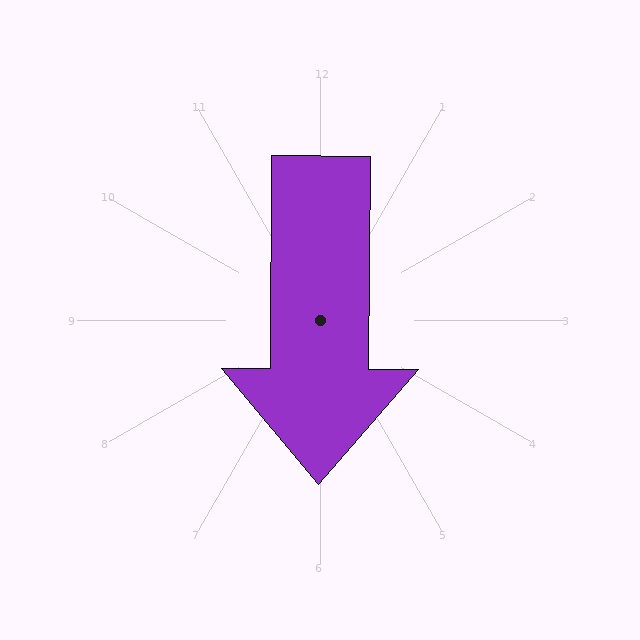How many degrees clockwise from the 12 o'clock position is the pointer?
Approximately 180 degrees.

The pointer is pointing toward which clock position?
Roughly 6 o'clock.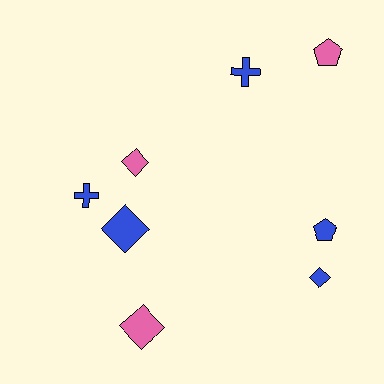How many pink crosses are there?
There are no pink crosses.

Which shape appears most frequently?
Diamond, with 4 objects.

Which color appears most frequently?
Blue, with 5 objects.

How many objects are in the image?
There are 8 objects.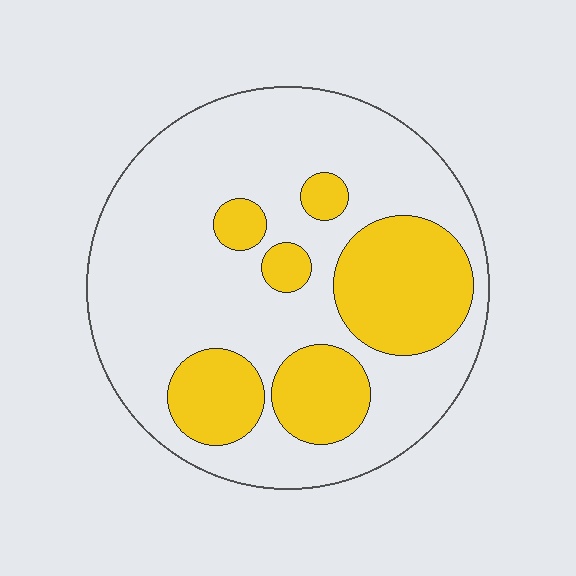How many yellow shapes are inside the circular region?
6.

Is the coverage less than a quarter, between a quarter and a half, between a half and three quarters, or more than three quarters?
Between a quarter and a half.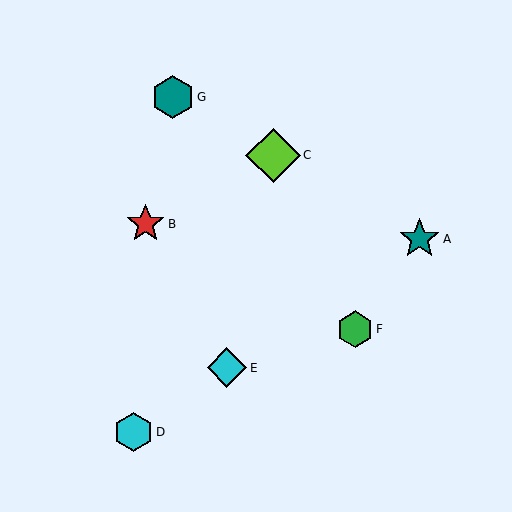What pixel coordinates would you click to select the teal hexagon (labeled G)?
Click at (173, 97) to select the teal hexagon G.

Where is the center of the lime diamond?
The center of the lime diamond is at (273, 155).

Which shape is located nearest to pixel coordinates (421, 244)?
The teal star (labeled A) at (419, 239) is nearest to that location.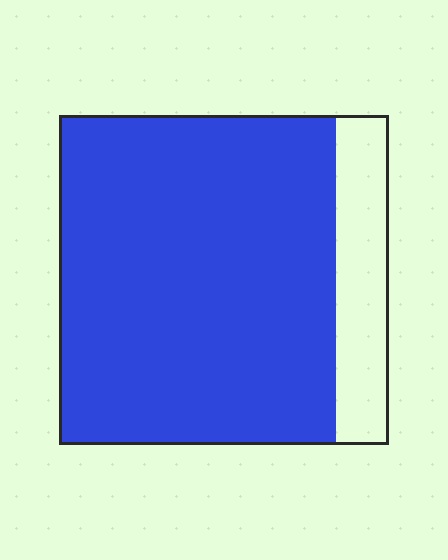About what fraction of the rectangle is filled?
About five sixths (5/6).